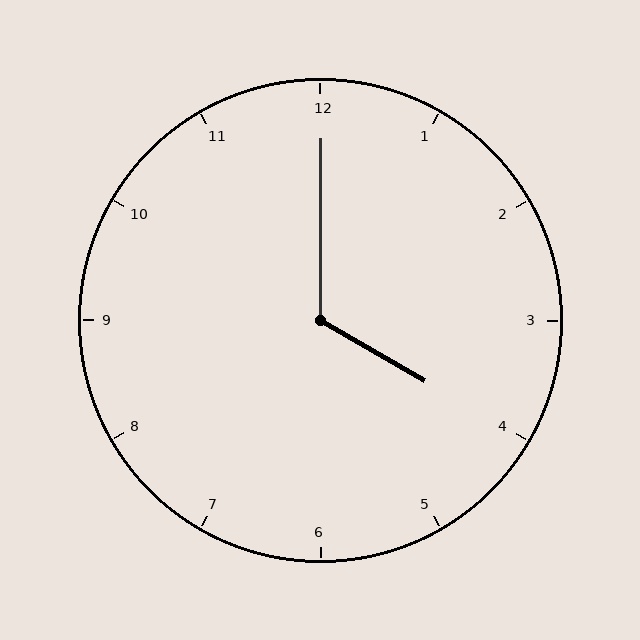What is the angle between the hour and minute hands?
Approximately 120 degrees.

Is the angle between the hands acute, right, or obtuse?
It is obtuse.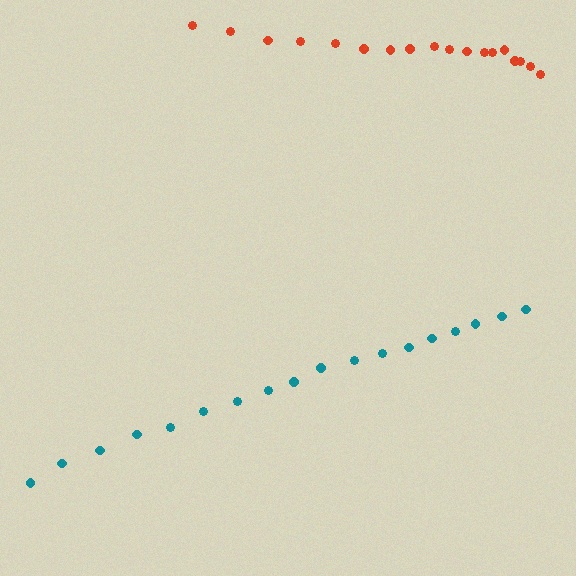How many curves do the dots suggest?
There are 2 distinct paths.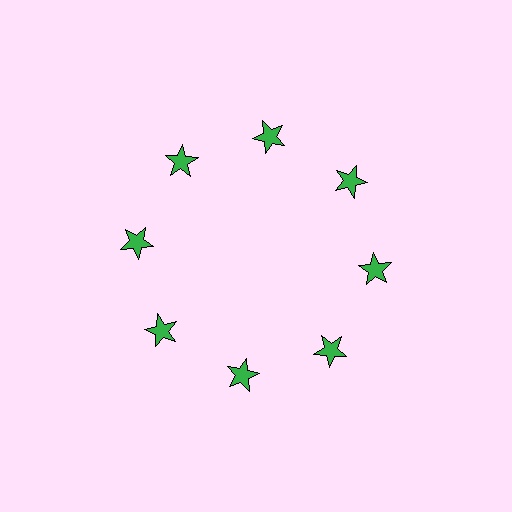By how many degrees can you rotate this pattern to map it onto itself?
The pattern maps onto itself every 45 degrees of rotation.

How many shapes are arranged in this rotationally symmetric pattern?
There are 8 shapes, arranged in 8 groups of 1.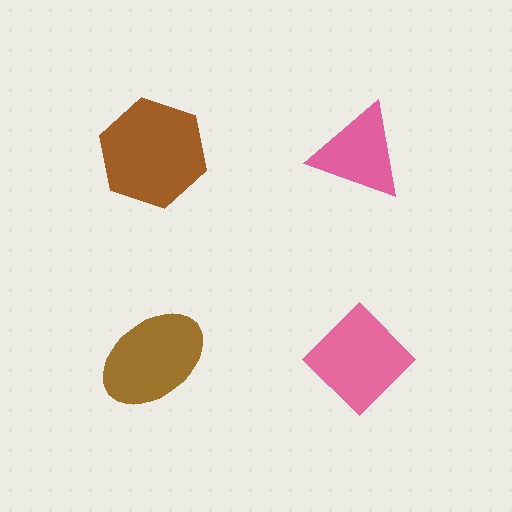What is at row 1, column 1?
A brown hexagon.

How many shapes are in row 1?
2 shapes.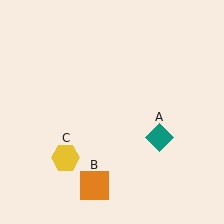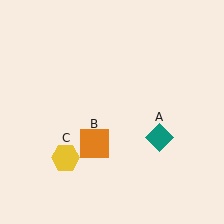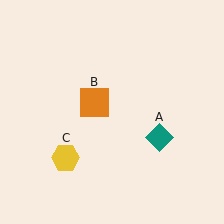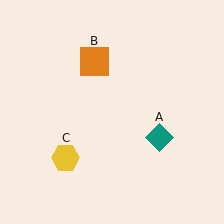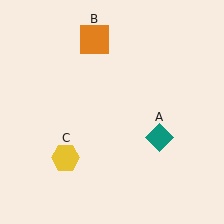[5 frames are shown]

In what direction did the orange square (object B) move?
The orange square (object B) moved up.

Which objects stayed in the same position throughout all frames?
Teal diamond (object A) and yellow hexagon (object C) remained stationary.